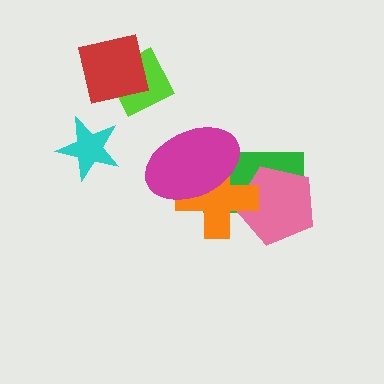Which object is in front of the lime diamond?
The red square is in front of the lime diamond.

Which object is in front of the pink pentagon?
The orange cross is in front of the pink pentagon.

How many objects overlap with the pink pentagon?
2 objects overlap with the pink pentagon.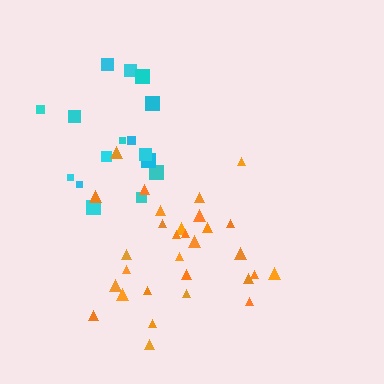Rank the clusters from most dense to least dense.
orange, cyan.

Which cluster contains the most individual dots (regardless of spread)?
Orange (30).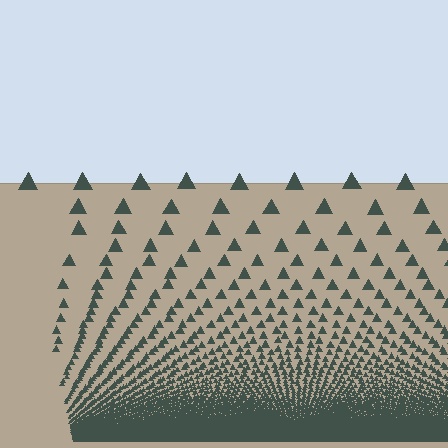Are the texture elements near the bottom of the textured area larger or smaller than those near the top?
Smaller. The gradient is inverted — elements near the bottom are smaller and denser.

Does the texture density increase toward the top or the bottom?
Density increases toward the bottom.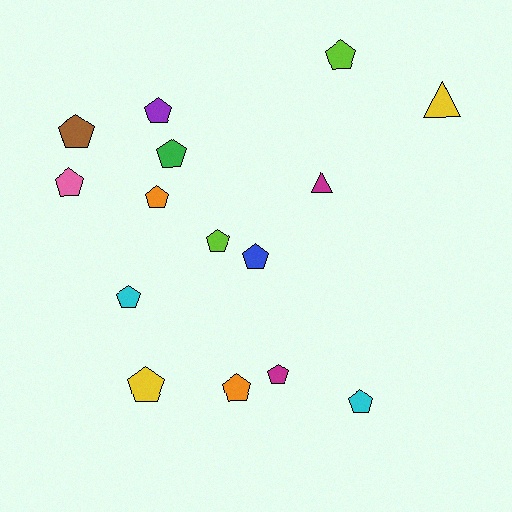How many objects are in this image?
There are 15 objects.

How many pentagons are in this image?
There are 13 pentagons.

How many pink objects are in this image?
There is 1 pink object.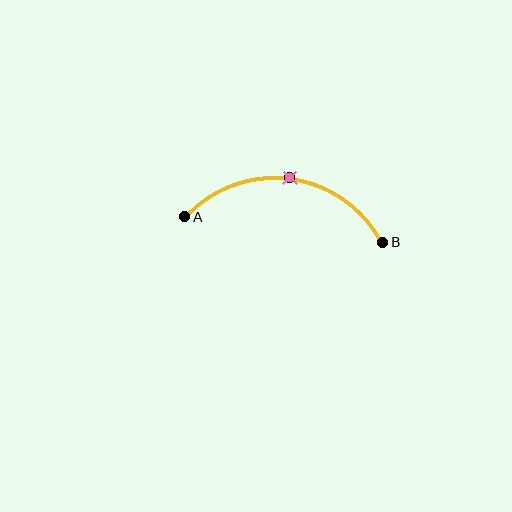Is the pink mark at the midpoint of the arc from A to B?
Yes. The pink mark lies on the arc at equal arc-length from both A and B — it is the arc midpoint.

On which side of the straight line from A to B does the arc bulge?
The arc bulges above the straight line connecting A and B.